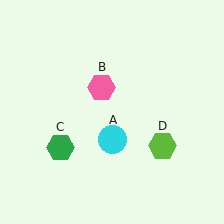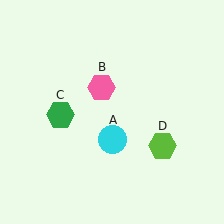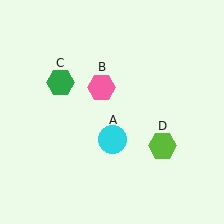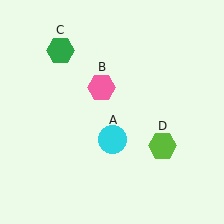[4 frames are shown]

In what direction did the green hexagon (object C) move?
The green hexagon (object C) moved up.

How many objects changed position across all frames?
1 object changed position: green hexagon (object C).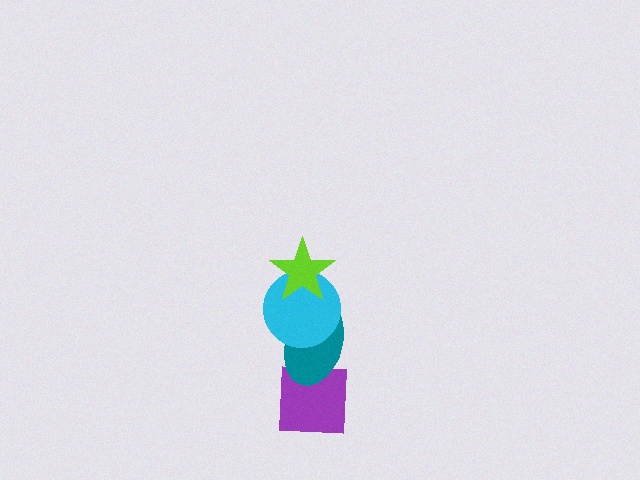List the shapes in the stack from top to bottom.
From top to bottom: the lime star, the cyan circle, the teal ellipse, the purple square.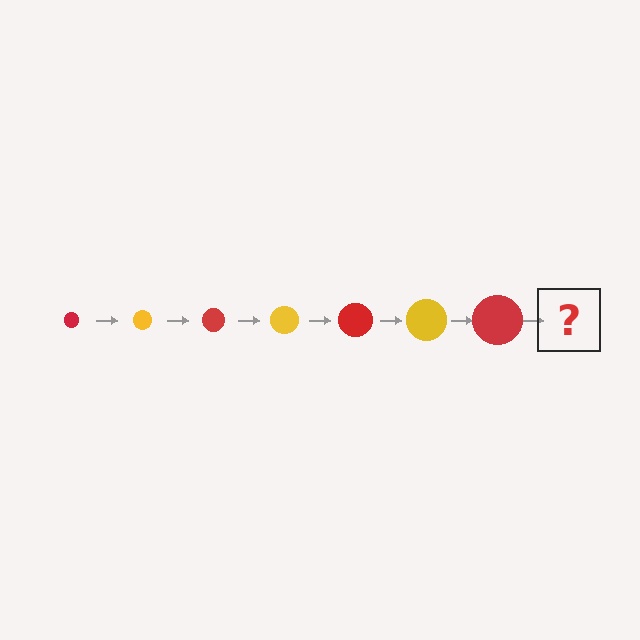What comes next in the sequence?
The next element should be a yellow circle, larger than the previous one.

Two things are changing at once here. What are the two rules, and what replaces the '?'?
The two rules are that the circle grows larger each step and the color cycles through red and yellow. The '?' should be a yellow circle, larger than the previous one.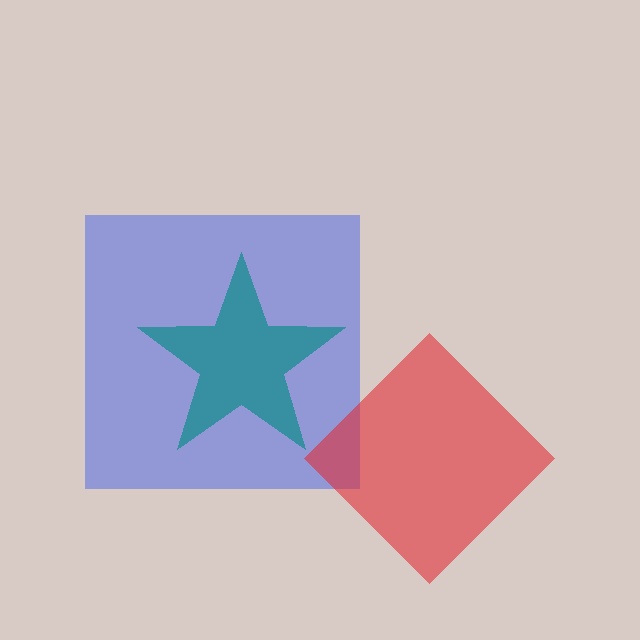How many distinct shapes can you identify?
There are 3 distinct shapes: a blue square, a red diamond, a teal star.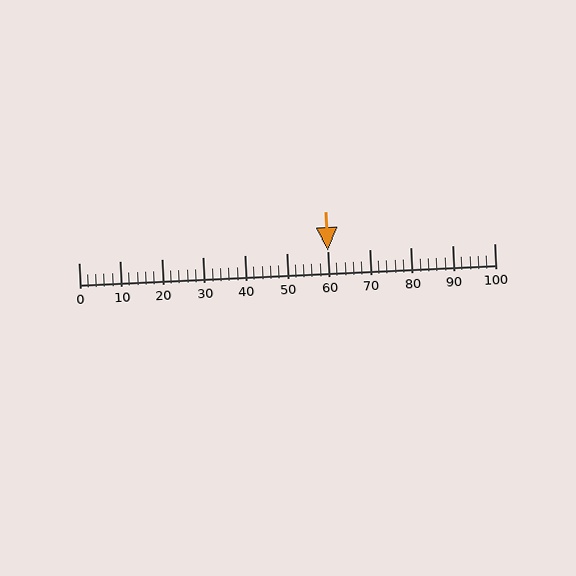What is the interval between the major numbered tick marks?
The major tick marks are spaced 10 units apart.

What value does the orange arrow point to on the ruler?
The orange arrow points to approximately 60.